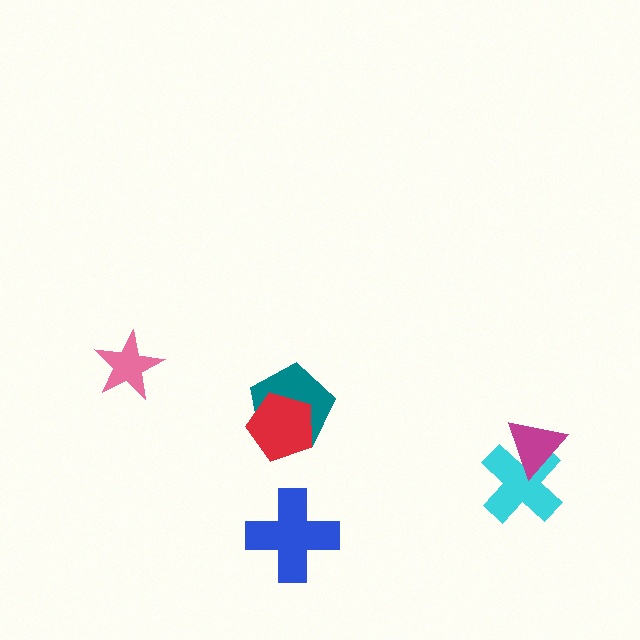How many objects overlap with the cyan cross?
1 object overlaps with the cyan cross.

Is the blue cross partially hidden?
No, no other shape covers it.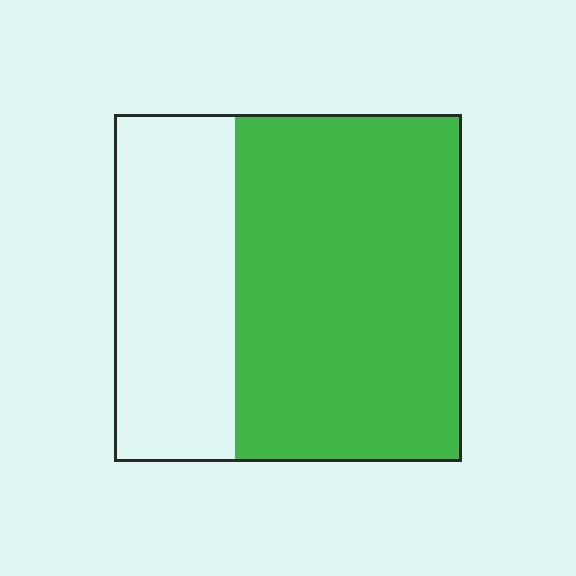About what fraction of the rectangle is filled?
About two thirds (2/3).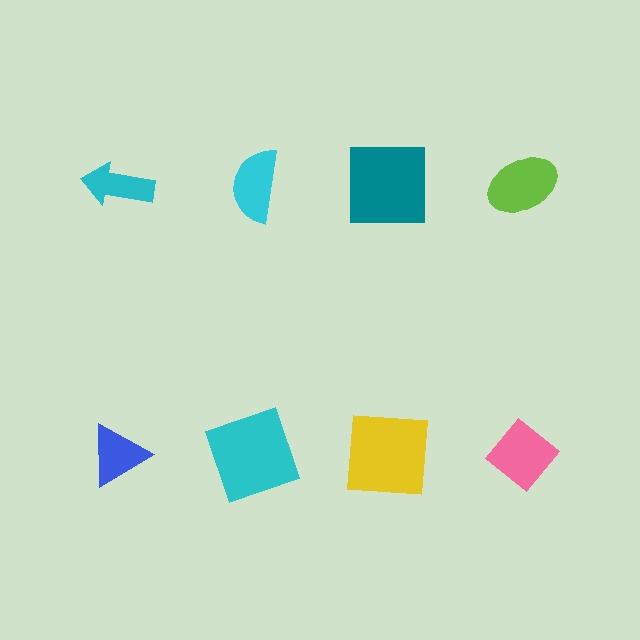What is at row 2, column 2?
A cyan square.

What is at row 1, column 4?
A lime ellipse.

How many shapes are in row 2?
4 shapes.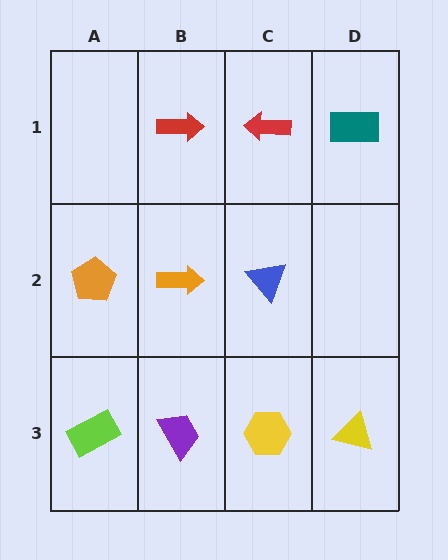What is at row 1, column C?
A red arrow.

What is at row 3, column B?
A purple trapezoid.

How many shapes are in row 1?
3 shapes.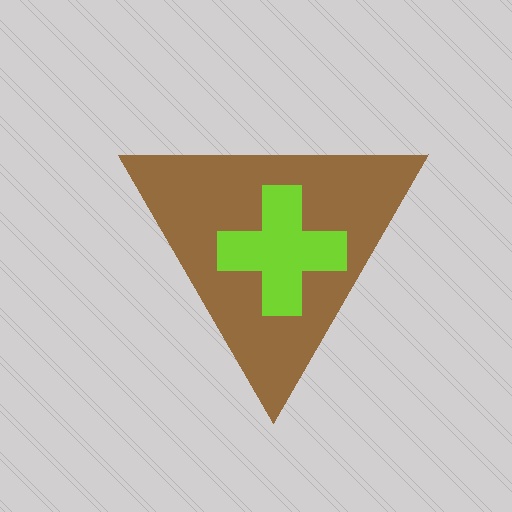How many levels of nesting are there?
2.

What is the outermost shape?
The brown triangle.